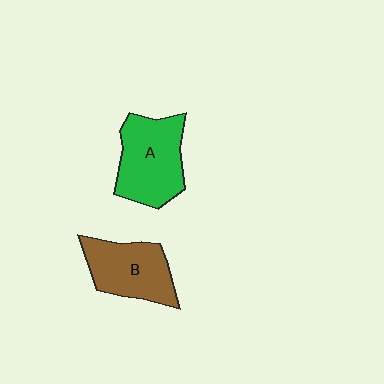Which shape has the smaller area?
Shape B (brown).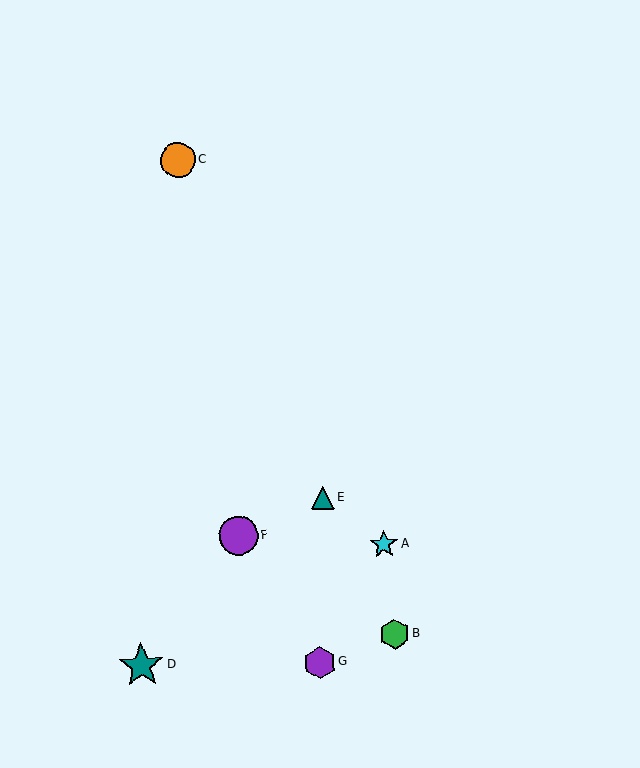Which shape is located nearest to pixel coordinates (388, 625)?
The green hexagon (labeled B) at (395, 634) is nearest to that location.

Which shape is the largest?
The teal star (labeled D) is the largest.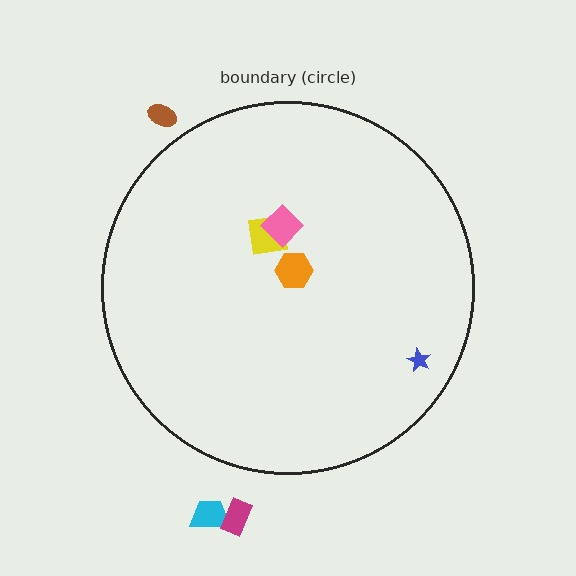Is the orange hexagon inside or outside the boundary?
Inside.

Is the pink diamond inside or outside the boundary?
Inside.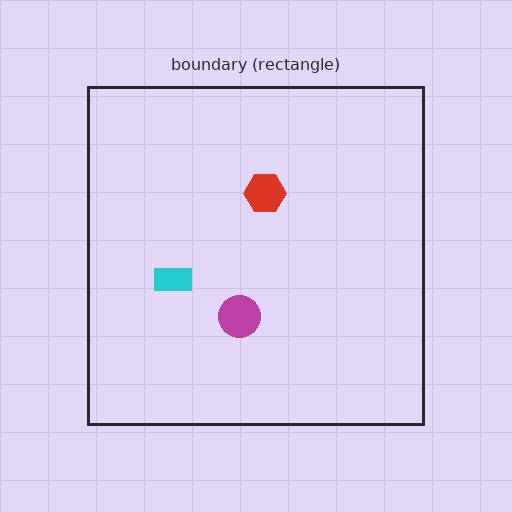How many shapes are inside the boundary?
3 inside, 0 outside.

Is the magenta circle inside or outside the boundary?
Inside.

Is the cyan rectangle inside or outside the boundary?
Inside.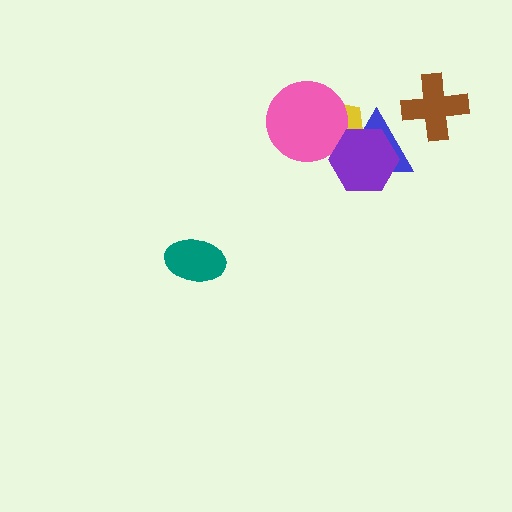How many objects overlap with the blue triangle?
2 objects overlap with the blue triangle.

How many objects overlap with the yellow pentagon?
3 objects overlap with the yellow pentagon.